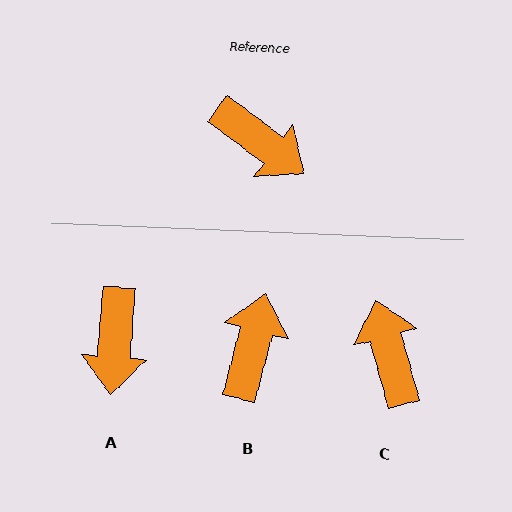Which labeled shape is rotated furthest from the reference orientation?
C, about 142 degrees away.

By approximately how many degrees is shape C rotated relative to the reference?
Approximately 142 degrees counter-clockwise.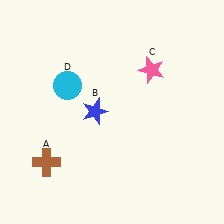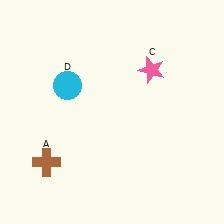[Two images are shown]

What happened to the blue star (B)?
The blue star (B) was removed in Image 2. It was in the top-left area of Image 1.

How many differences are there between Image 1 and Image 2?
There is 1 difference between the two images.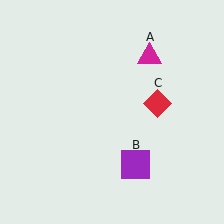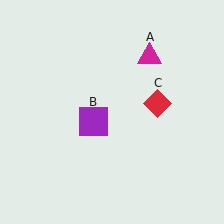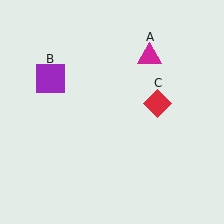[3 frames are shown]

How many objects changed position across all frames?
1 object changed position: purple square (object B).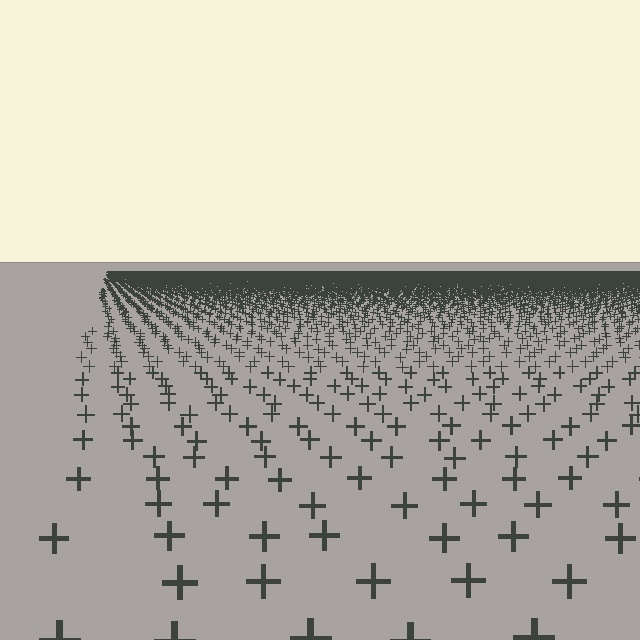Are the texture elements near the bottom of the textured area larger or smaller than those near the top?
Larger. Near the bottom, elements are closer to the viewer and appear at a bigger on-screen size.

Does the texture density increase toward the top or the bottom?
Density increases toward the top.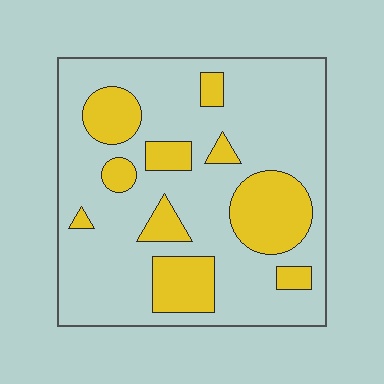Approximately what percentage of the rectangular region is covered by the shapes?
Approximately 25%.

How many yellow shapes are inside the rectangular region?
10.